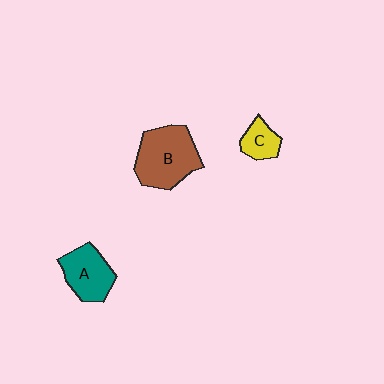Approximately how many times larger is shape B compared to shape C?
Approximately 2.6 times.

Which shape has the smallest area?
Shape C (yellow).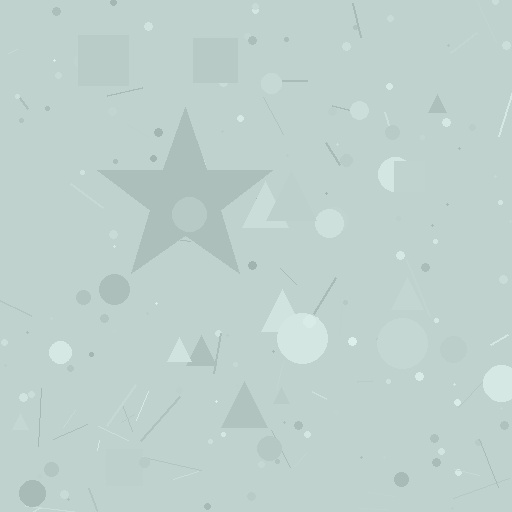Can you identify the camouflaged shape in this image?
The camouflaged shape is a star.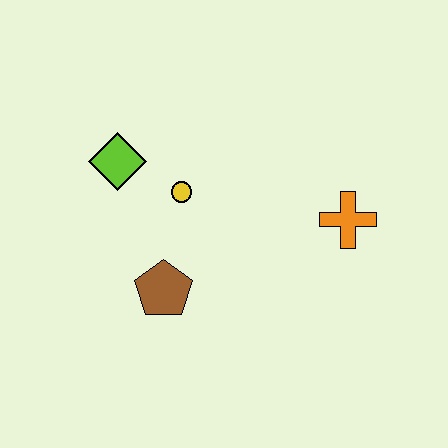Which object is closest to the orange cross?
The yellow circle is closest to the orange cross.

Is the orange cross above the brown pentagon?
Yes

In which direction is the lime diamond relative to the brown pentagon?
The lime diamond is above the brown pentagon.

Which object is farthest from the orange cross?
The lime diamond is farthest from the orange cross.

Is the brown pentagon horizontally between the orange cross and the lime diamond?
Yes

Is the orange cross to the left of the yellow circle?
No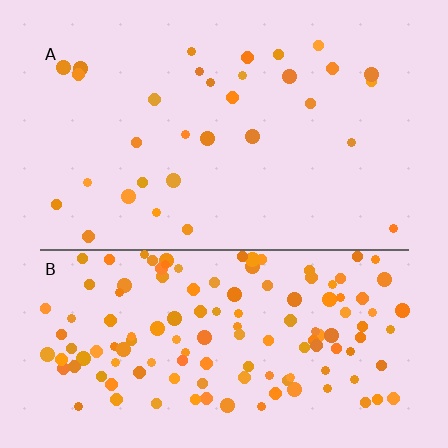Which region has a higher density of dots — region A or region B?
B (the bottom).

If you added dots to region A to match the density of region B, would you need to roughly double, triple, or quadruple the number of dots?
Approximately quadruple.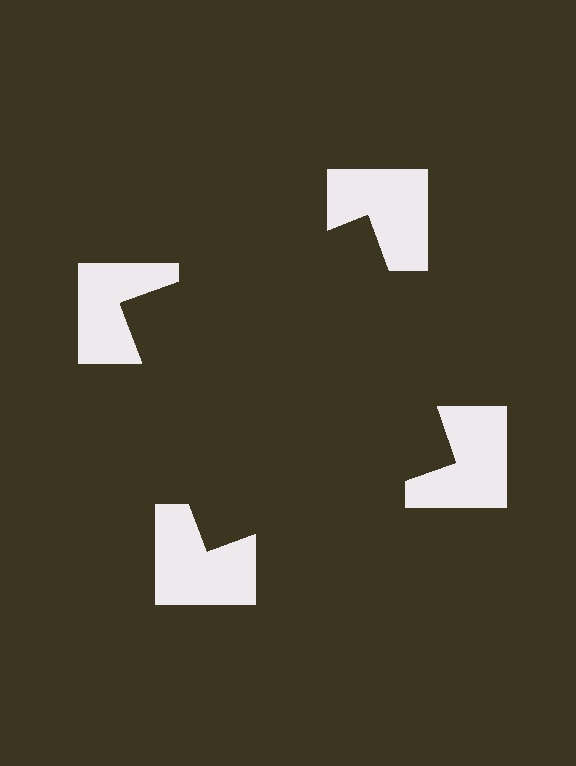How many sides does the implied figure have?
4 sides.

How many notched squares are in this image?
There are 4 — one at each vertex of the illusory square.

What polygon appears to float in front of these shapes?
An illusory square — its edges are inferred from the aligned wedge cuts in the notched squares, not physically drawn.